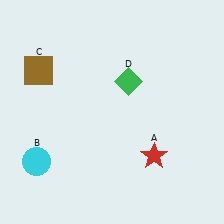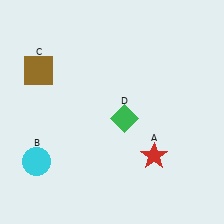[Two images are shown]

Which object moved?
The green diamond (D) moved down.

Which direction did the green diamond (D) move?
The green diamond (D) moved down.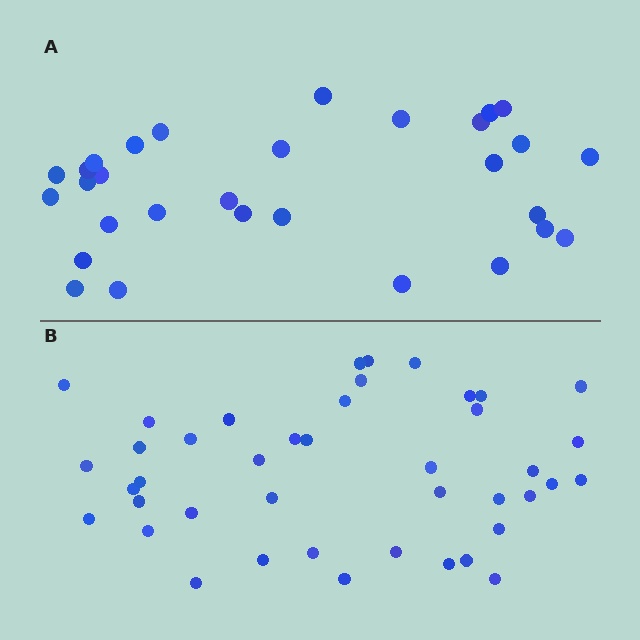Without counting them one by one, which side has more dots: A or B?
Region B (the bottom region) has more dots.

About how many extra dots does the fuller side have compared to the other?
Region B has roughly 12 or so more dots than region A.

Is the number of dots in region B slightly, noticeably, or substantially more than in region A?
Region B has noticeably more, but not dramatically so. The ratio is roughly 1.4 to 1.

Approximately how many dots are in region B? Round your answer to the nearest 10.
About 40 dots. (The exact count is 42, which rounds to 40.)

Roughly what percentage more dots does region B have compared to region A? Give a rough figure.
About 40% more.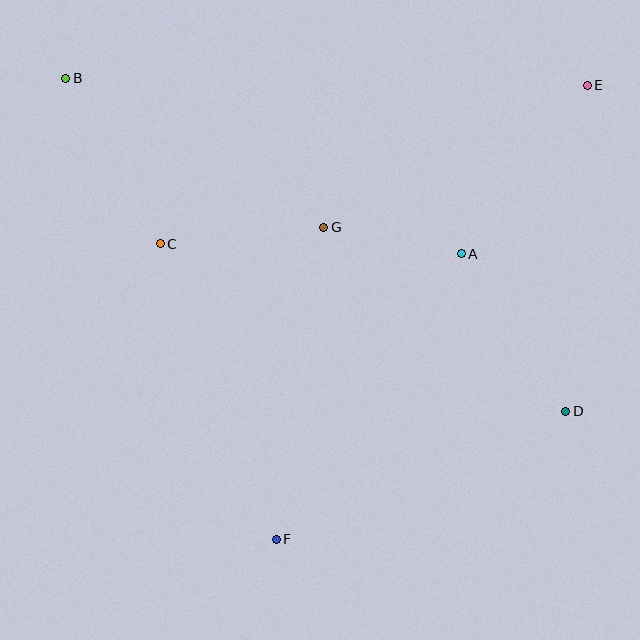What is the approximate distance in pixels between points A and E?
The distance between A and E is approximately 210 pixels.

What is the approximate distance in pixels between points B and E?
The distance between B and E is approximately 521 pixels.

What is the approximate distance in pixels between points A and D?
The distance between A and D is approximately 189 pixels.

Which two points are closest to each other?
Points A and G are closest to each other.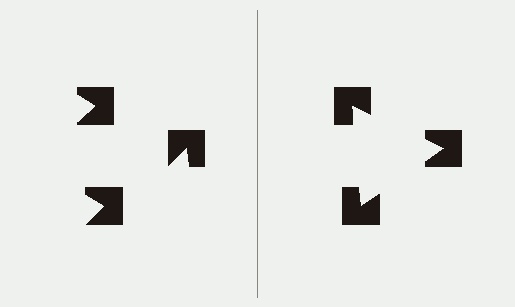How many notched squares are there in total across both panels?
6 — 3 on each side.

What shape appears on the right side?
An illusory triangle.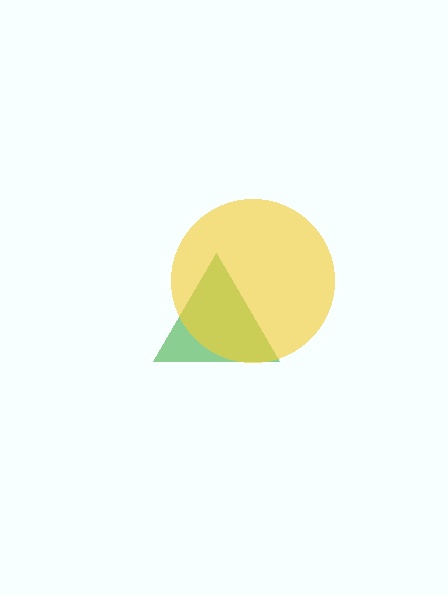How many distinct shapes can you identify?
There are 2 distinct shapes: a green triangle, a yellow circle.